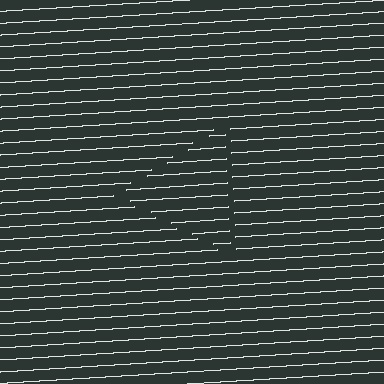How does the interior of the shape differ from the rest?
The interior of the shape contains the same grating, shifted by half a period — the contour is defined by the phase discontinuity where line-ends from the inner and outer gratings abut.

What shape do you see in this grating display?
An illusory triangle. The interior of the shape contains the same grating, shifted by half a period — the contour is defined by the phase discontinuity where line-ends from the inner and outer gratings abut.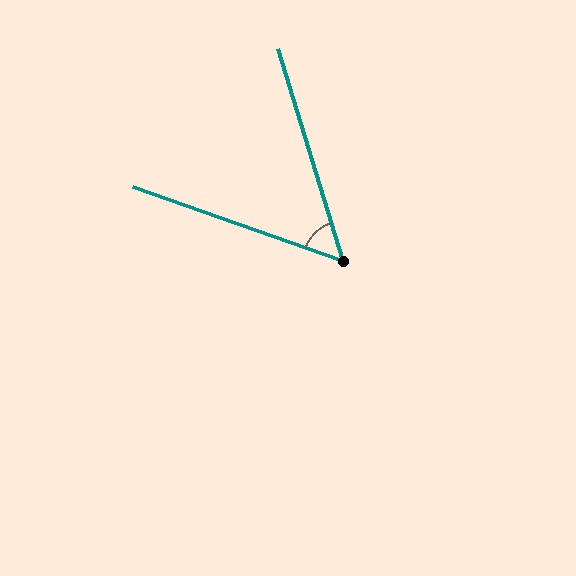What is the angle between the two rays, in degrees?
Approximately 53 degrees.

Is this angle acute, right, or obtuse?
It is acute.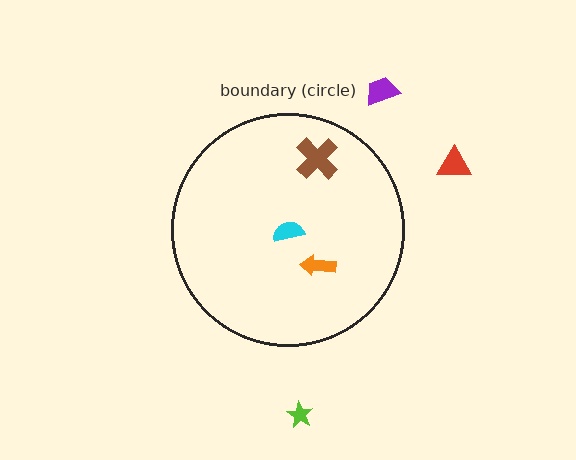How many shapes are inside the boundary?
3 inside, 3 outside.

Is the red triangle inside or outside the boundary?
Outside.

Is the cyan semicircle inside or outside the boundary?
Inside.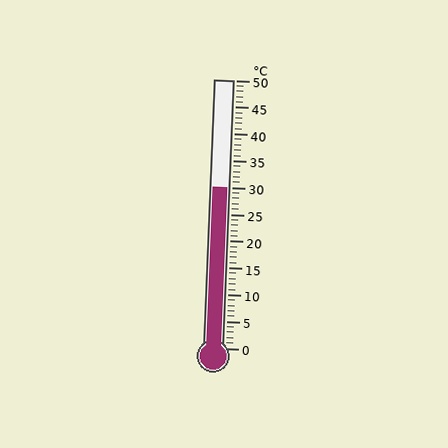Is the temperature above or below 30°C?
The temperature is at 30°C.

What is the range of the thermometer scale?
The thermometer scale ranges from 0°C to 50°C.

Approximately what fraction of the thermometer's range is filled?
The thermometer is filled to approximately 60% of its range.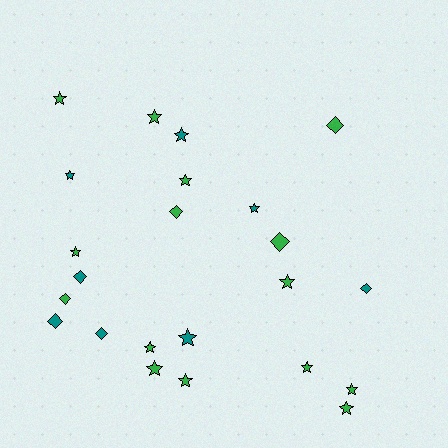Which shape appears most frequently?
Star, with 15 objects.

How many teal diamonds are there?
There are 4 teal diamonds.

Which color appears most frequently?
Green, with 15 objects.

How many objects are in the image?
There are 23 objects.